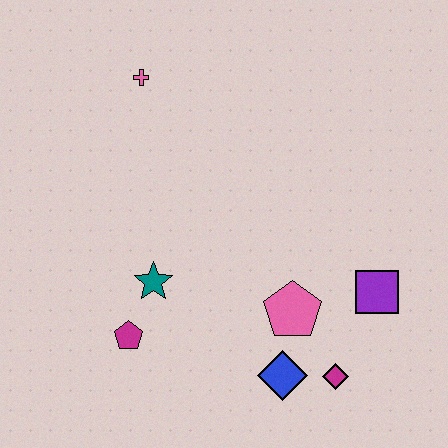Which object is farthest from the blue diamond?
The pink cross is farthest from the blue diamond.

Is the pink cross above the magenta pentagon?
Yes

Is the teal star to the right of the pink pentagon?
No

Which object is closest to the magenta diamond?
The blue diamond is closest to the magenta diamond.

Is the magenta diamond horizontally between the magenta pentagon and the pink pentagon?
No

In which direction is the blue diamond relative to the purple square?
The blue diamond is to the left of the purple square.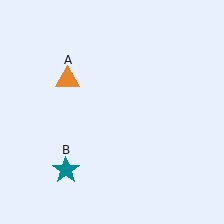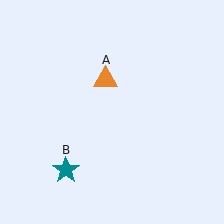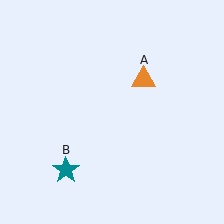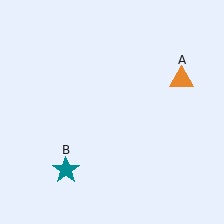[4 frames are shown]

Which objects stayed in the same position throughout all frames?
Teal star (object B) remained stationary.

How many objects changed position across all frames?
1 object changed position: orange triangle (object A).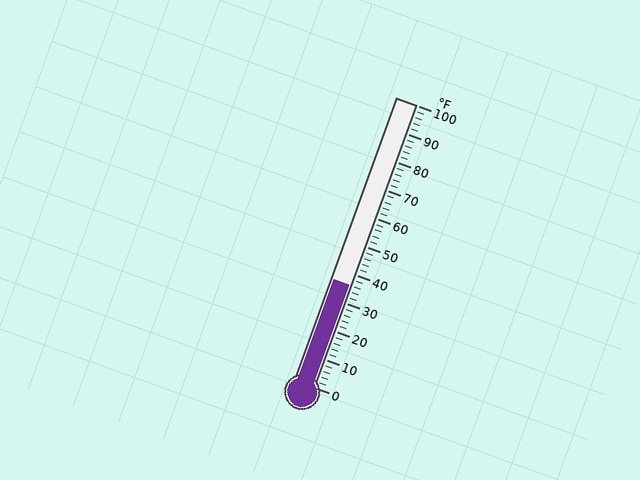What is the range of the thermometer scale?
The thermometer scale ranges from 0°F to 100°F.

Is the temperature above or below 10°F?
The temperature is above 10°F.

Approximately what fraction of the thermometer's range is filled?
The thermometer is filled to approximately 35% of its range.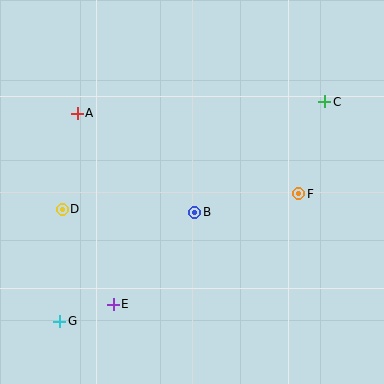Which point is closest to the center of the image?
Point B at (195, 212) is closest to the center.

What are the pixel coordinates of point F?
Point F is at (299, 194).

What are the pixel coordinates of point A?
Point A is at (77, 113).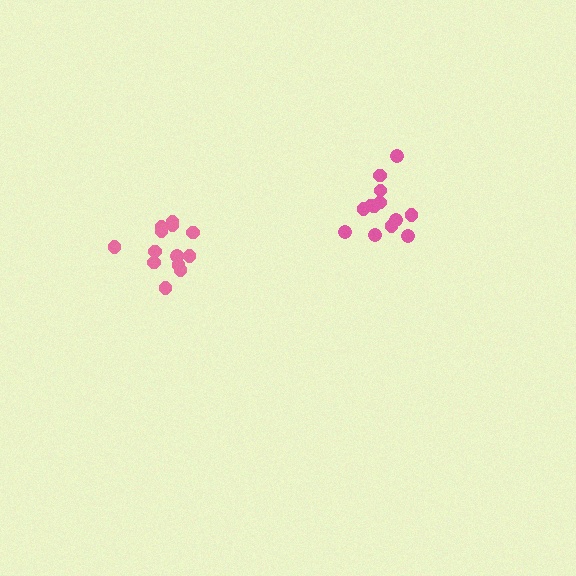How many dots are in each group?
Group 1: 13 dots, Group 2: 13 dots (26 total).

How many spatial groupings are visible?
There are 2 spatial groupings.